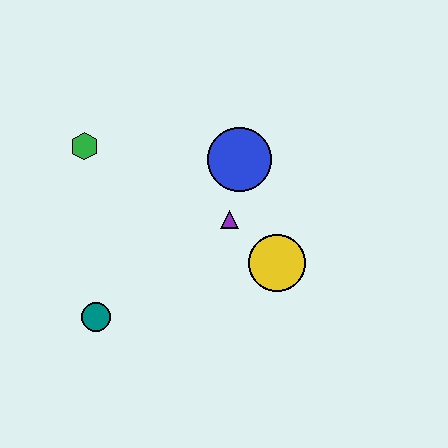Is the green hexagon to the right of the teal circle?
No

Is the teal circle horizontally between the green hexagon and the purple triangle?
Yes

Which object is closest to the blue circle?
The purple triangle is closest to the blue circle.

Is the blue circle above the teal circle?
Yes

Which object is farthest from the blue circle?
The teal circle is farthest from the blue circle.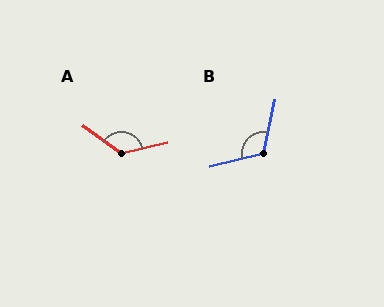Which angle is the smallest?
B, at approximately 116 degrees.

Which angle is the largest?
A, at approximately 130 degrees.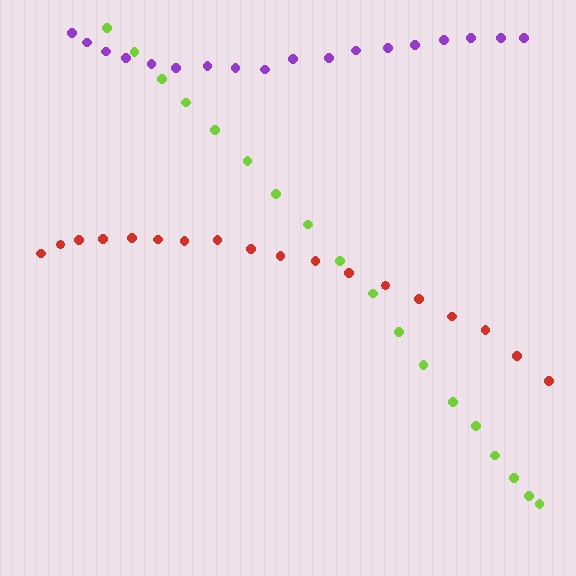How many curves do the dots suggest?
There are 3 distinct paths.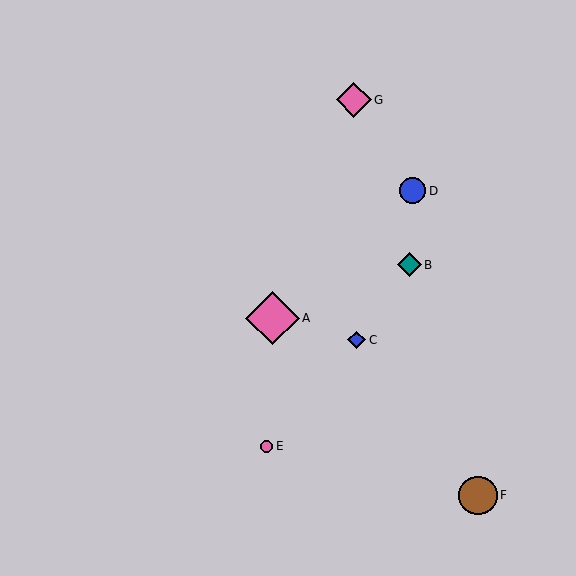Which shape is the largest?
The pink diamond (labeled A) is the largest.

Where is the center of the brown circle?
The center of the brown circle is at (478, 495).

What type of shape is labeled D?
Shape D is a blue circle.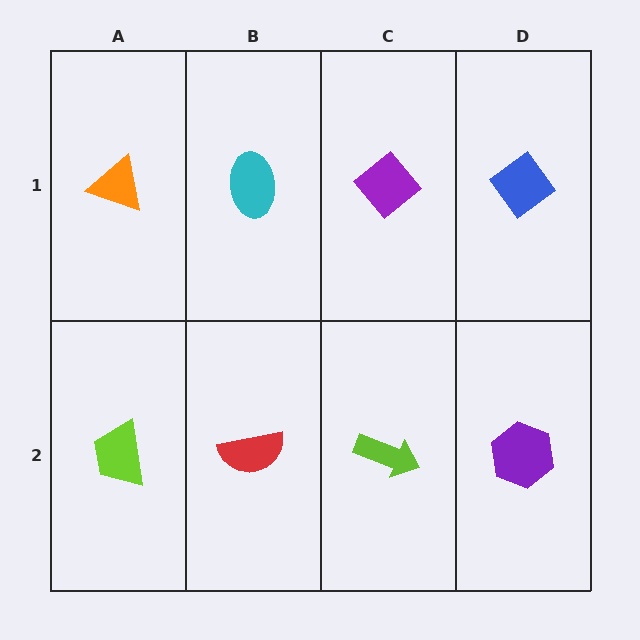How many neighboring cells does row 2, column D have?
2.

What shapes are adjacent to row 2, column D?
A blue diamond (row 1, column D), a lime arrow (row 2, column C).